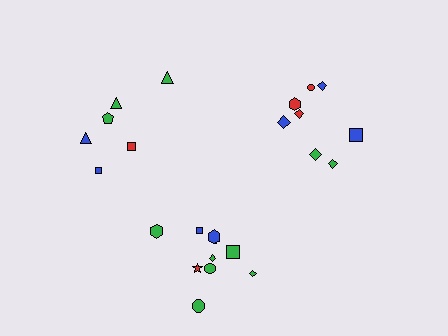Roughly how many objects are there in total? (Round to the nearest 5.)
Roughly 25 objects in total.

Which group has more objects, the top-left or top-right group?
The top-right group.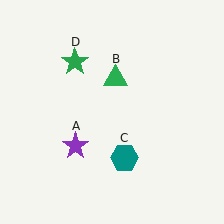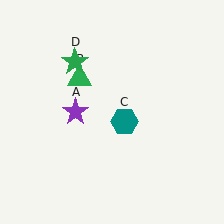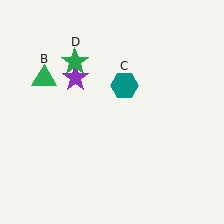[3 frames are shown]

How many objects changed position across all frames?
3 objects changed position: purple star (object A), green triangle (object B), teal hexagon (object C).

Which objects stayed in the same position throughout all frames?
Green star (object D) remained stationary.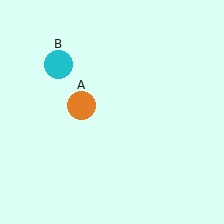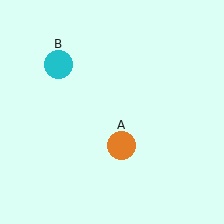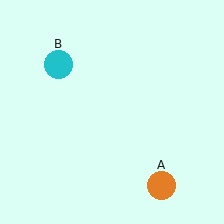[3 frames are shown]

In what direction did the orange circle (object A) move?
The orange circle (object A) moved down and to the right.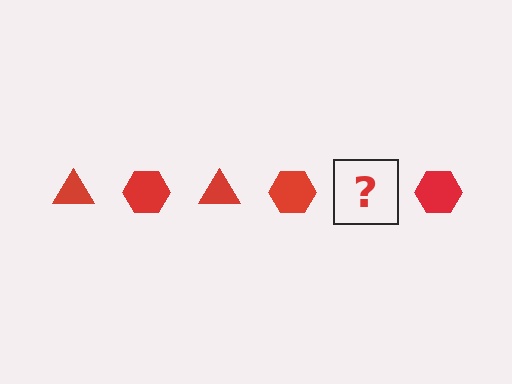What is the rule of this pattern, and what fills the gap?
The rule is that the pattern cycles through triangle, hexagon shapes in red. The gap should be filled with a red triangle.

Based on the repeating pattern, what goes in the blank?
The blank should be a red triangle.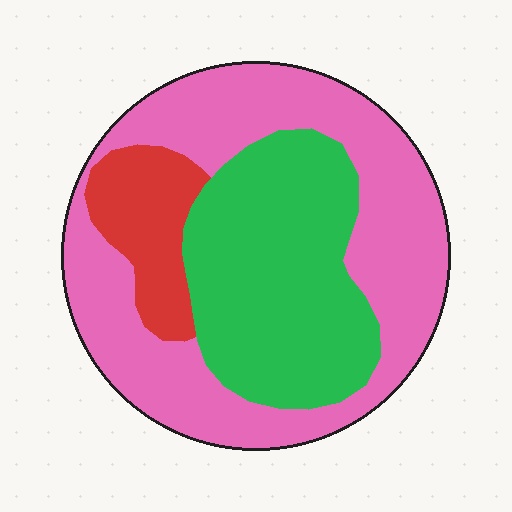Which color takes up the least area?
Red, at roughly 10%.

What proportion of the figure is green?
Green takes up about three eighths (3/8) of the figure.